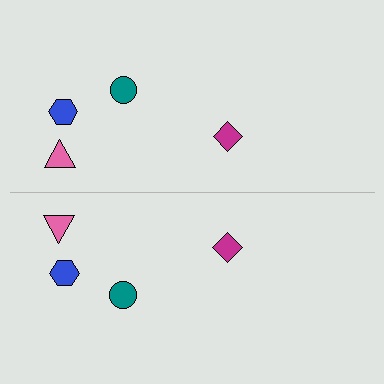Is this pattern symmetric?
Yes, this pattern has bilateral (reflection) symmetry.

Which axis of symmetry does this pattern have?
The pattern has a horizontal axis of symmetry running through the center of the image.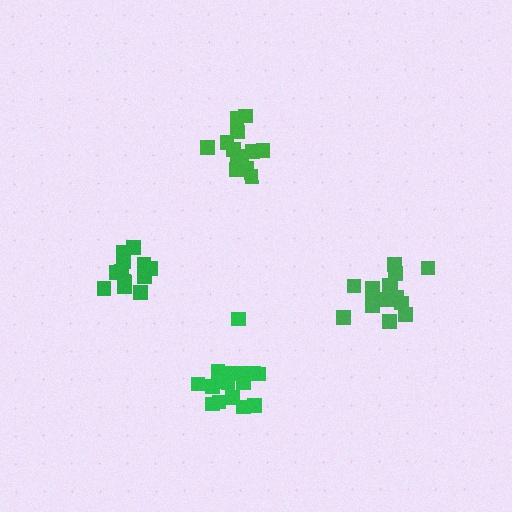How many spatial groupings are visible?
There are 4 spatial groupings.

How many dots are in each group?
Group 1: 13 dots, Group 2: 16 dots, Group 3: 13 dots, Group 4: 18 dots (60 total).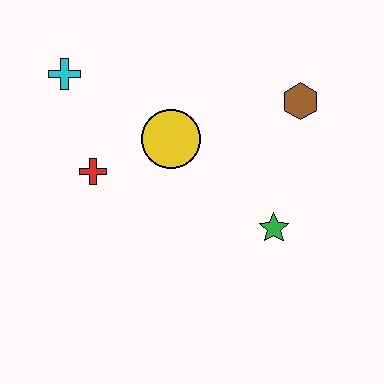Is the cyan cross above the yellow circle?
Yes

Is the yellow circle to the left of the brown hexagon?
Yes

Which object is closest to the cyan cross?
The red cross is closest to the cyan cross.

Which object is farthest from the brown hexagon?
The cyan cross is farthest from the brown hexagon.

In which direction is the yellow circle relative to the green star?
The yellow circle is to the left of the green star.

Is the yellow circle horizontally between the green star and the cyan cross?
Yes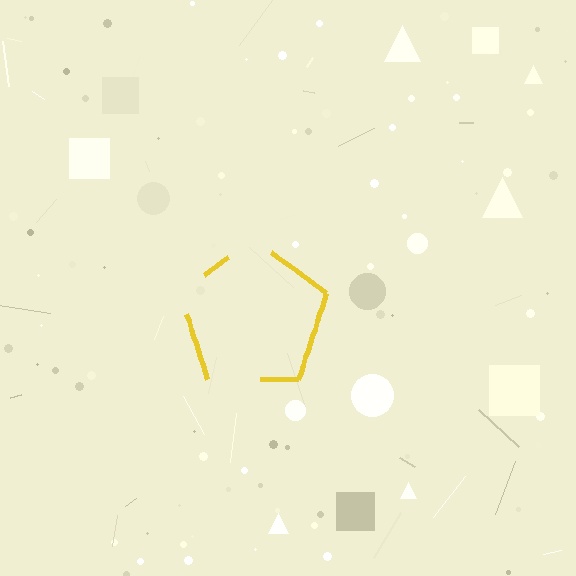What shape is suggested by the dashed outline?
The dashed outline suggests a pentagon.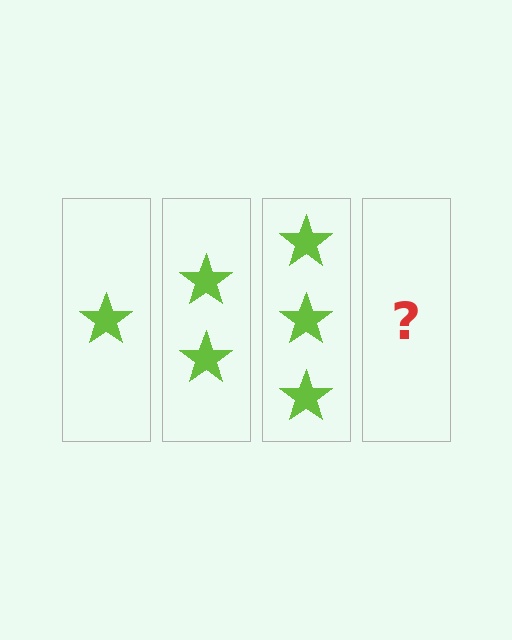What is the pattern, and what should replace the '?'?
The pattern is that each step adds one more star. The '?' should be 4 stars.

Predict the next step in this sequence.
The next step is 4 stars.